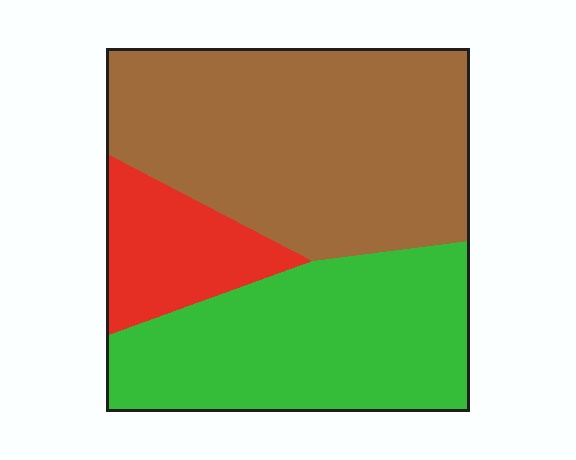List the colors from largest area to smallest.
From largest to smallest: brown, green, red.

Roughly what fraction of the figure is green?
Green covers around 35% of the figure.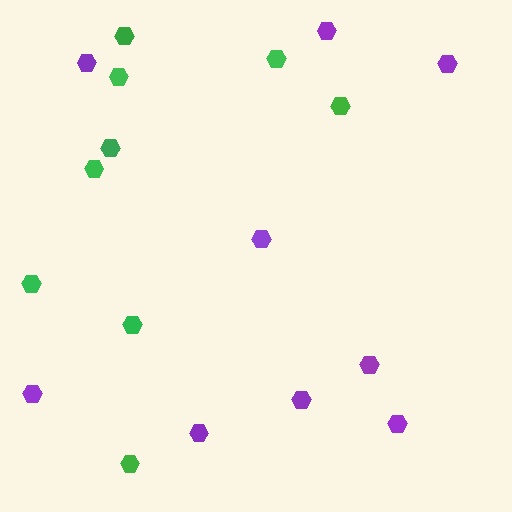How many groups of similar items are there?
There are 2 groups: one group of purple hexagons (9) and one group of green hexagons (9).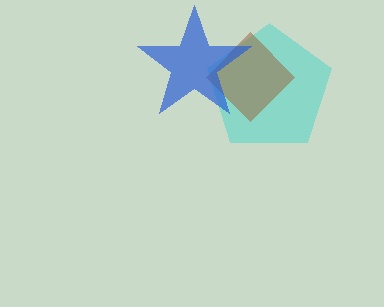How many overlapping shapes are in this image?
There are 3 overlapping shapes in the image.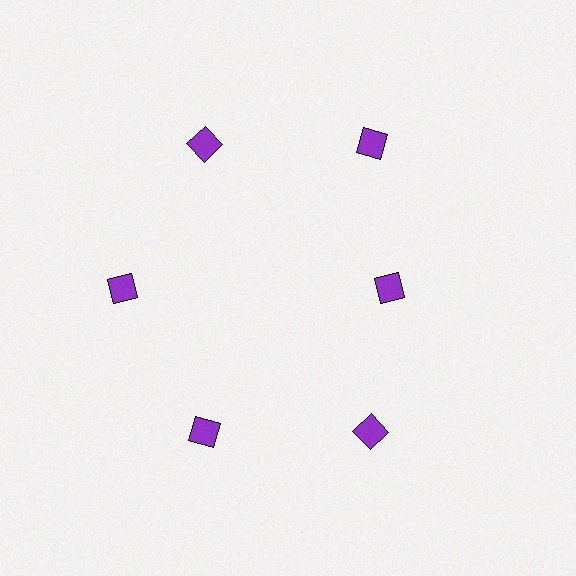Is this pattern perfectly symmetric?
No. The 6 purple squares are arranged in a ring, but one element near the 3 o'clock position is pulled inward toward the center, breaking the 6-fold rotational symmetry.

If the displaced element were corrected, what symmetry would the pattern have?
It would have 6-fold rotational symmetry — the pattern would map onto itself every 60 degrees.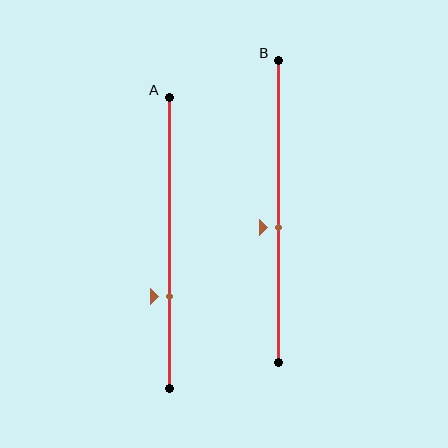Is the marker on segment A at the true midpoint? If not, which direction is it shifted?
No, the marker on segment A is shifted downward by about 19% of the segment length.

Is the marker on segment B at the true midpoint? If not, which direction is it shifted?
No, the marker on segment B is shifted downward by about 5% of the segment length.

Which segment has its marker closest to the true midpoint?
Segment B has its marker closest to the true midpoint.